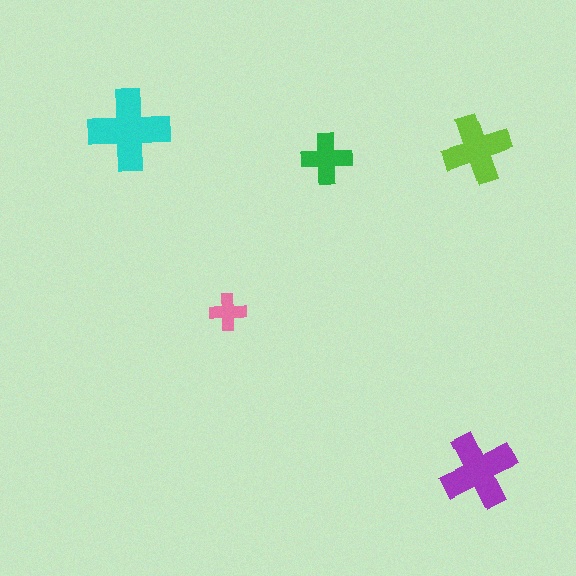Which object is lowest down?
The purple cross is bottommost.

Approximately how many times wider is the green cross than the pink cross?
About 1.5 times wider.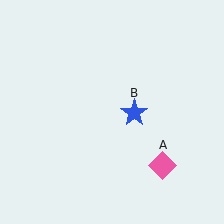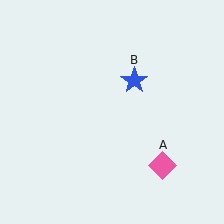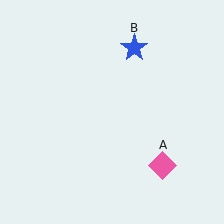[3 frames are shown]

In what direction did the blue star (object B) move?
The blue star (object B) moved up.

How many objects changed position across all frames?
1 object changed position: blue star (object B).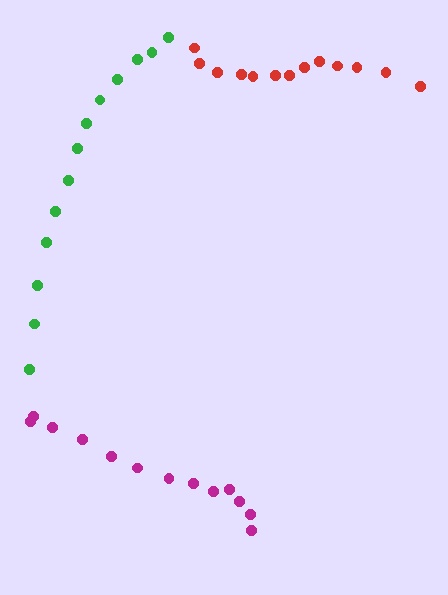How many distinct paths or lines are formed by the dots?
There are 3 distinct paths.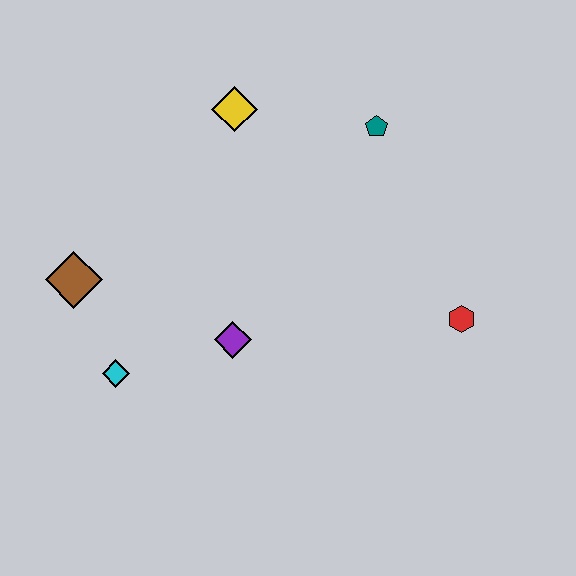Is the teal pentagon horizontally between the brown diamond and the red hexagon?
Yes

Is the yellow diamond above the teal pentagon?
Yes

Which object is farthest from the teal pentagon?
The cyan diamond is farthest from the teal pentagon.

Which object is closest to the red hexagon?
The teal pentagon is closest to the red hexagon.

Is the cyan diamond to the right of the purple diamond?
No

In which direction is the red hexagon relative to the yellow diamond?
The red hexagon is to the right of the yellow diamond.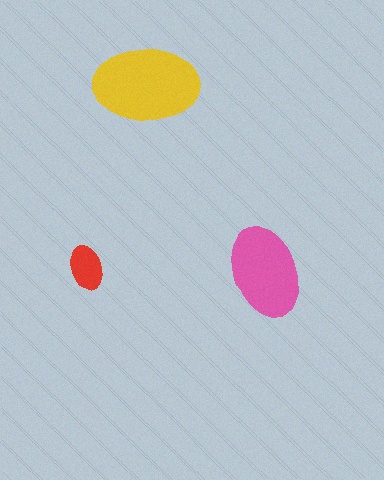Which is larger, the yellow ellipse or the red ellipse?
The yellow one.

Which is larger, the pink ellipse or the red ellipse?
The pink one.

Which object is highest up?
The yellow ellipse is topmost.